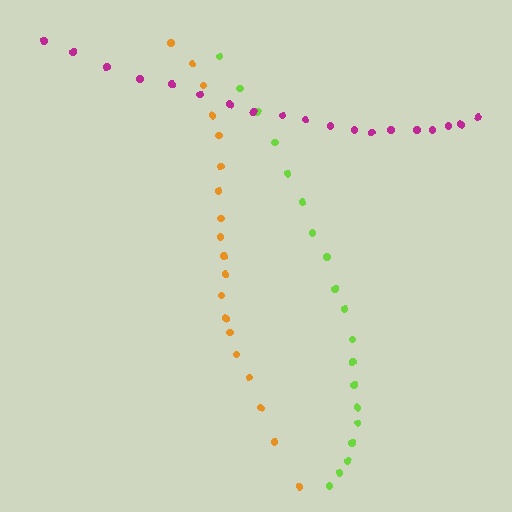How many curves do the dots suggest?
There are 3 distinct paths.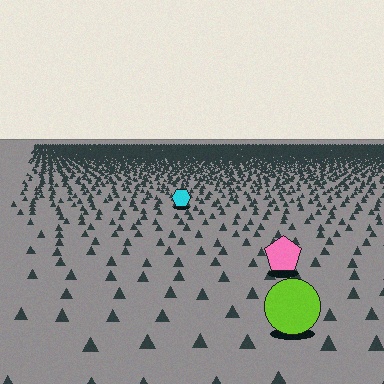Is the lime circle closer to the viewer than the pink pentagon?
Yes. The lime circle is closer — you can tell from the texture gradient: the ground texture is coarser near it.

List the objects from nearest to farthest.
From nearest to farthest: the lime circle, the pink pentagon, the cyan hexagon.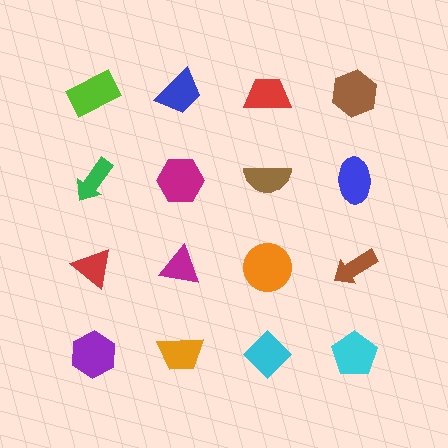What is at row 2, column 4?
A blue ellipse.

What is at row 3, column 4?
A brown arrow.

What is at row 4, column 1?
A purple hexagon.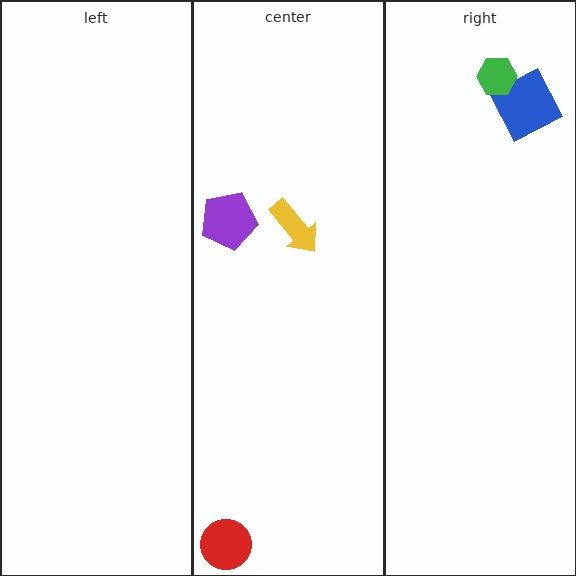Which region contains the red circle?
The center region.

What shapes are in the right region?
The blue square, the green hexagon.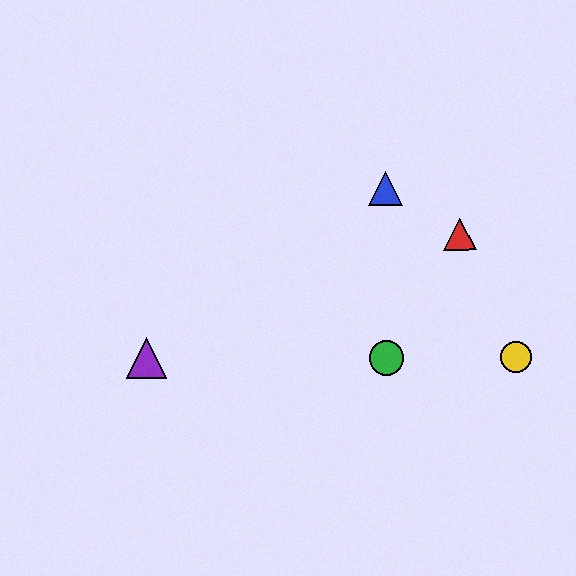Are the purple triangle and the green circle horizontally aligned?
Yes, both are at y≈358.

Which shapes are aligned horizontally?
The green circle, the yellow circle, the purple triangle are aligned horizontally.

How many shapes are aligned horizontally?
3 shapes (the green circle, the yellow circle, the purple triangle) are aligned horizontally.